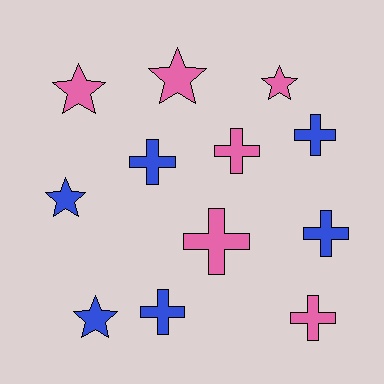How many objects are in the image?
There are 12 objects.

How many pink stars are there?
There are 3 pink stars.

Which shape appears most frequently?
Cross, with 7 objects.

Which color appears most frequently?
Blue, with 6 objects.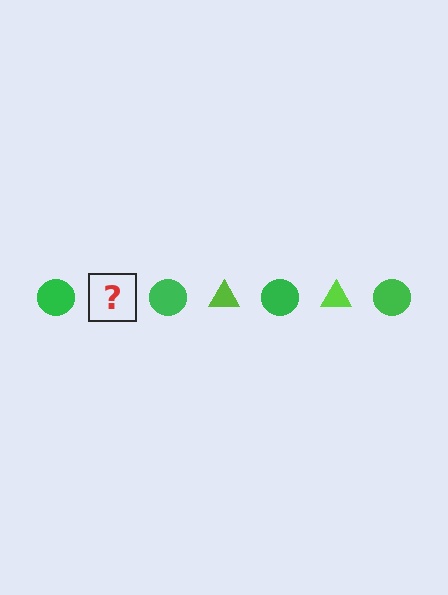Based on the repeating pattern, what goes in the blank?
The blank should be a lime triangle.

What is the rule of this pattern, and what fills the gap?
The rule is that the pattern alternates between green circle and lime triangle. The gap should be filled with a lime triangle.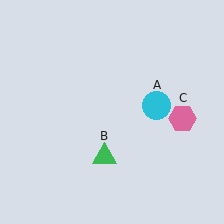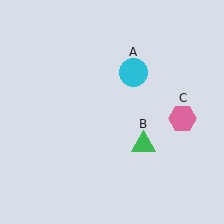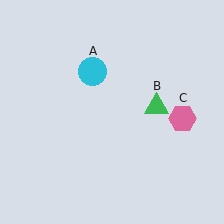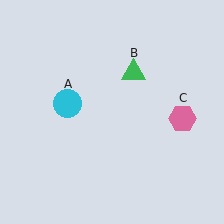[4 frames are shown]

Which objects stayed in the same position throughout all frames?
Pink hexagon (object C) remained stationary.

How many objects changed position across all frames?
2 objects changed position: cyan circle (object A), green triangle (object B).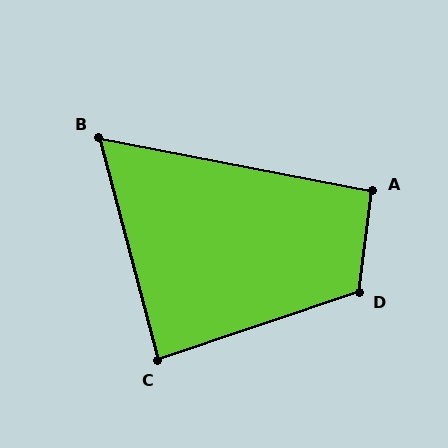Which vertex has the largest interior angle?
D, at approximately 116 degrees.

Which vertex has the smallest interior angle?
B, at approximately 64 degrees.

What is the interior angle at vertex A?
Approximately 94 degrees (approximately right).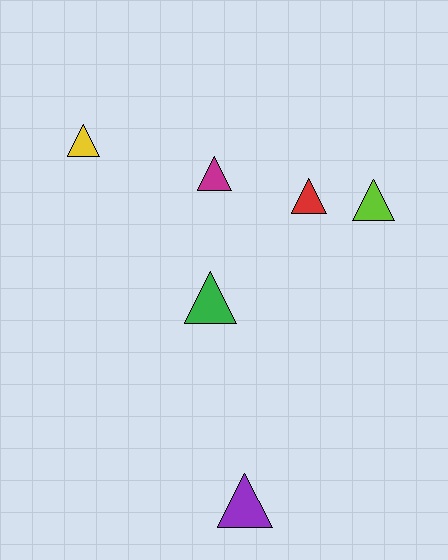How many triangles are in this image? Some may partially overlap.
There are 6 triangles.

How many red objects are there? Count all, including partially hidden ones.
There is 1 red object.